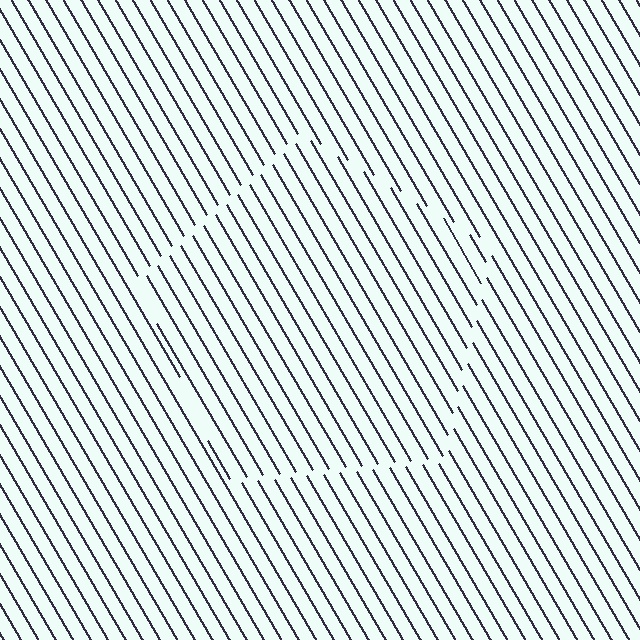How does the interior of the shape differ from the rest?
The interior of the shape contains the same grating, shifted by half a period — the contour is defined by the phase discontinuity where line-ends from the inner and outer gratings abut.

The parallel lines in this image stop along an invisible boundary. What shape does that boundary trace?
An illusory pentagon. The interior of the shape contains the same grating, shifted by half a period — the contour is defined by the phase discontinuity where line-ends from the inner and outer gratings abut.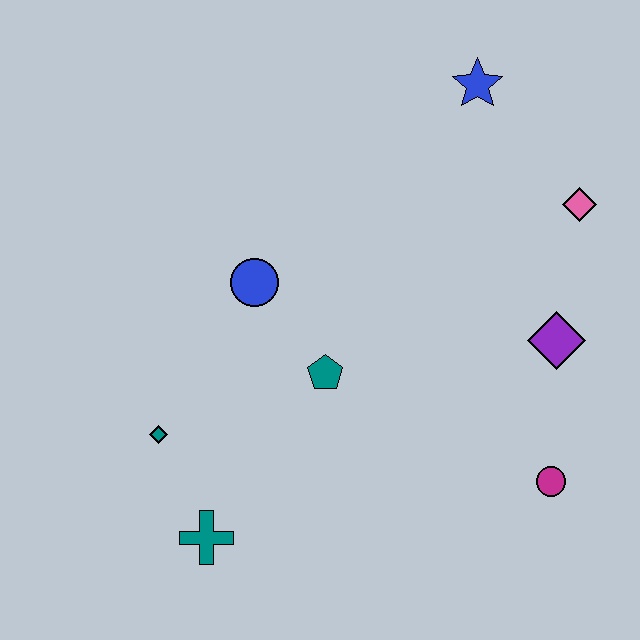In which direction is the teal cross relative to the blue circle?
The teal cross is below the blue circle.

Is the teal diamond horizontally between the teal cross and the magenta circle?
No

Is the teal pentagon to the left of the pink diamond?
Yes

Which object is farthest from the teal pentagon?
The blue star is farthest from the teal pentagon.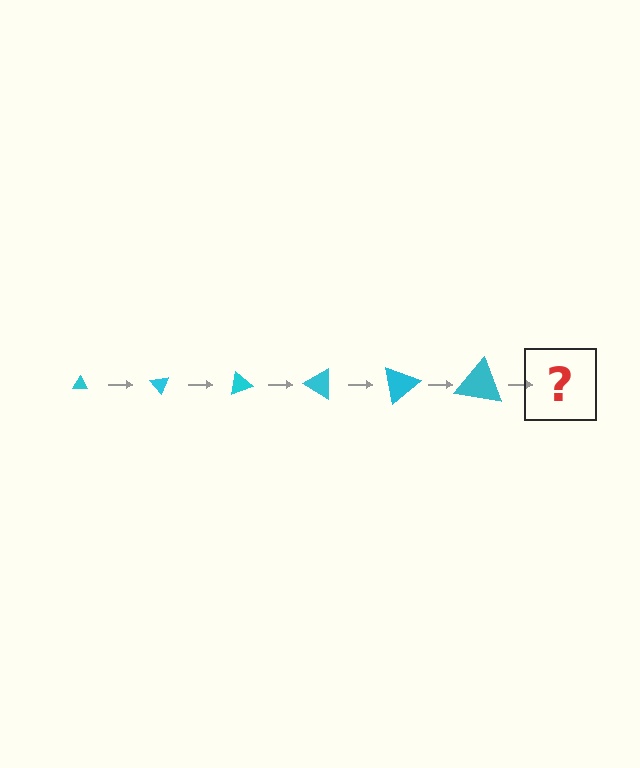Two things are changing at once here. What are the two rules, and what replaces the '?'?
The two rules are that the triangle grows larger each step and it rotates 50 degrees each step. The '?' should be a triangle, larger than the previous one and rotated 300 degrees from the start.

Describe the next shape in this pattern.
It should be a triangle, larger than the previous one and rotated 300 degrees from the start.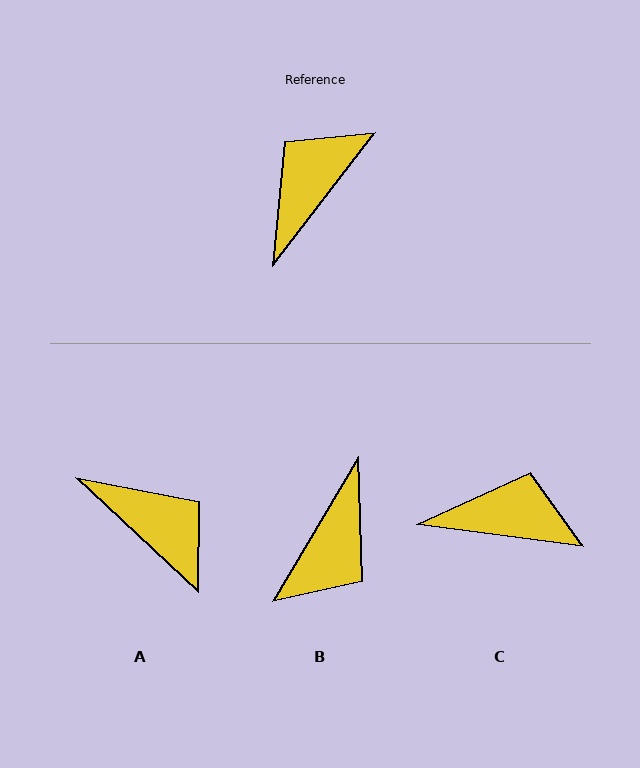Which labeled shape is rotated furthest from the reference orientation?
B, about 173 degrees away.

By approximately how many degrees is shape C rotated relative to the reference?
Approximately 60 degrees clockwise.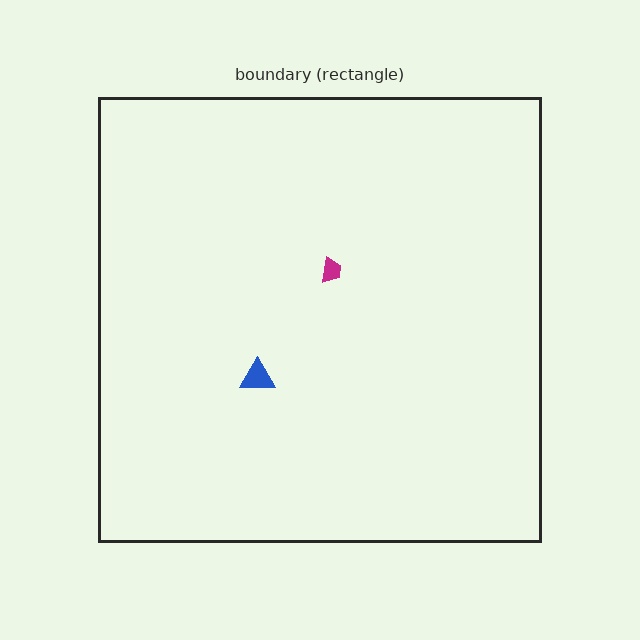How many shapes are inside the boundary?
2 inside, 0 outside.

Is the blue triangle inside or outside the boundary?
Inside.